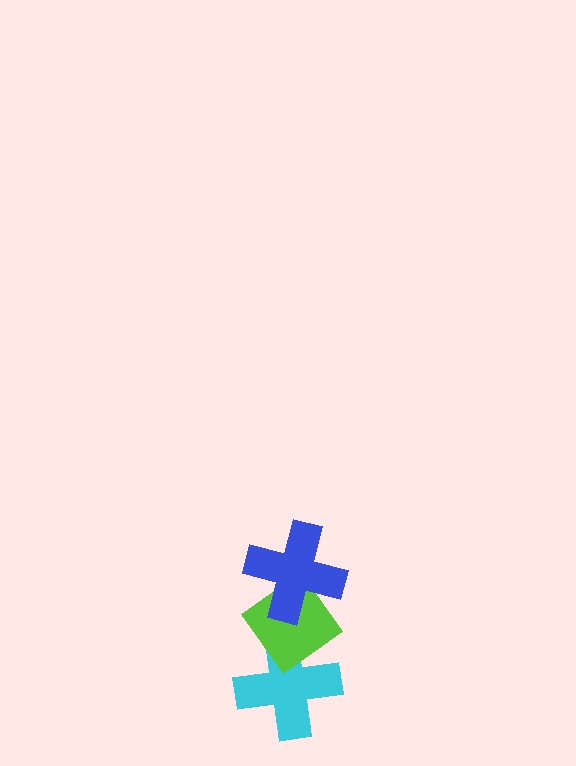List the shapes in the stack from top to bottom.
From top to bottom: the blue cross, the lime diamond, the cyan cross.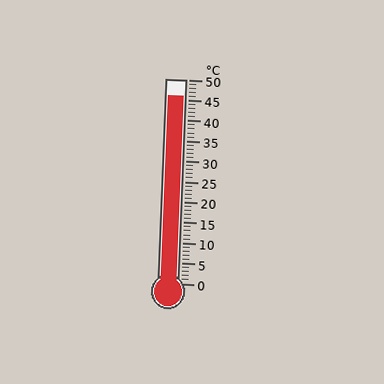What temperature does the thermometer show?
The thermometer shows approximately 46°C.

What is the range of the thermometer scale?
The thermometer scale ranges from 0°C to 50°C.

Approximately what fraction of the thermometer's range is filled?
The thermometer is filled to approximately 90% of its range.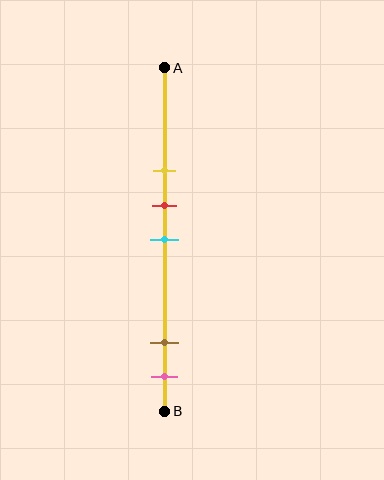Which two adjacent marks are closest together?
The red and cyan marks are the closest adjacent pair.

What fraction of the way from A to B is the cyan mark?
The cyan mark is approximately 50% (0.5) of the way from A to B.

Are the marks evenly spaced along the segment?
No, the marks are not evenly spaced.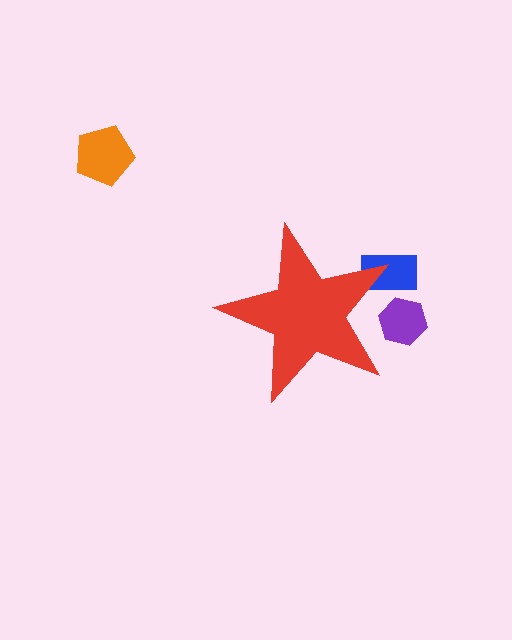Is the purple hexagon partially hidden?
Yes, the purple hexagon is partially hidden behind the red star.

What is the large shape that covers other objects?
A red star.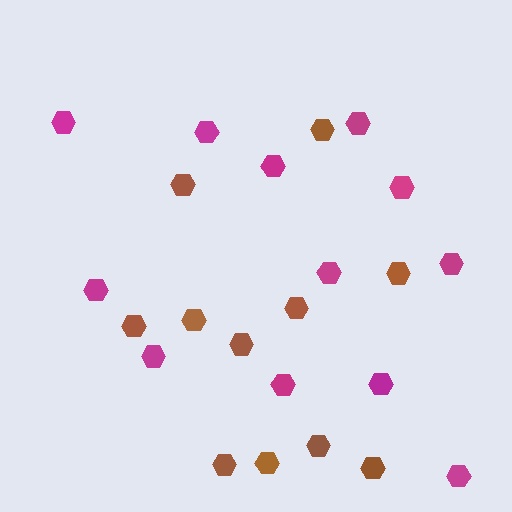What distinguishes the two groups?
There are 2 groups: one group of brown hexagons (11) and one group of magenta hexagons (12).